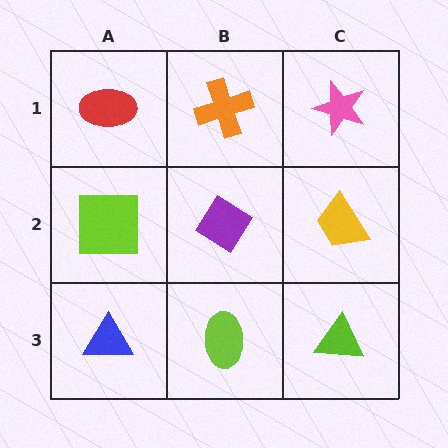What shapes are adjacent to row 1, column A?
A lime square (row 2, column A), an orange cross (row 1, column B).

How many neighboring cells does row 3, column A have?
2.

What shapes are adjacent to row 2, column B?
An orange cross (row 1, column B), a lime ellipse (row 3, column B), a lime square (row 2, column A), a yellow trapezoid (row 2, column C).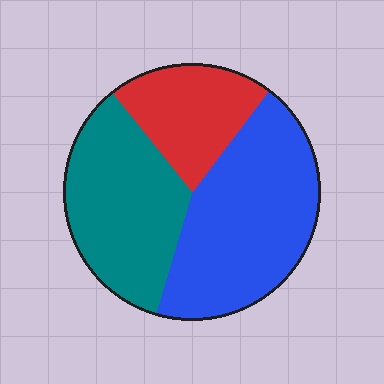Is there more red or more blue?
Blue.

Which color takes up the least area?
Red, at roughly 20%.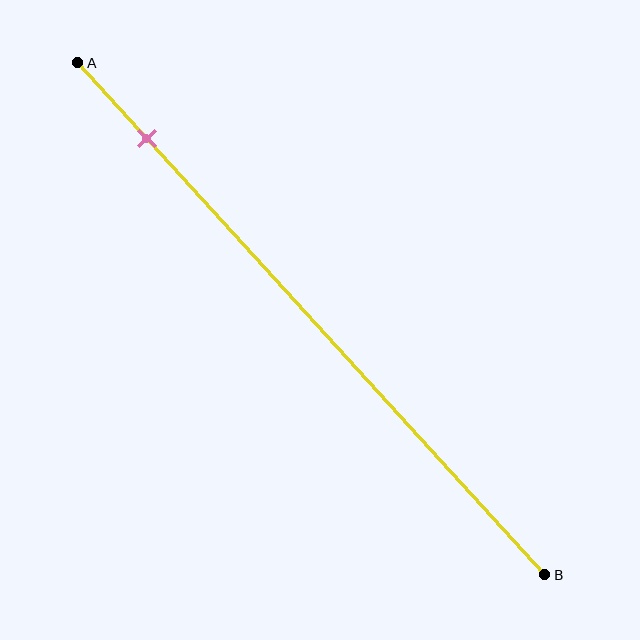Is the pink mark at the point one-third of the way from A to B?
No, the mark is at about 15% from A, not at the 33% one-third point.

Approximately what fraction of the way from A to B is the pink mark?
The pink mark is approximately 15% of the way from A to B.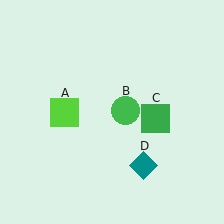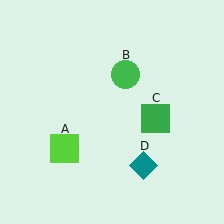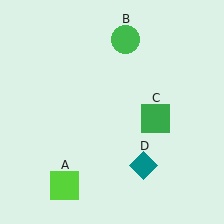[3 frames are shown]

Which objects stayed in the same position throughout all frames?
Green square (object C) and teal diamond (object D) remained stationary.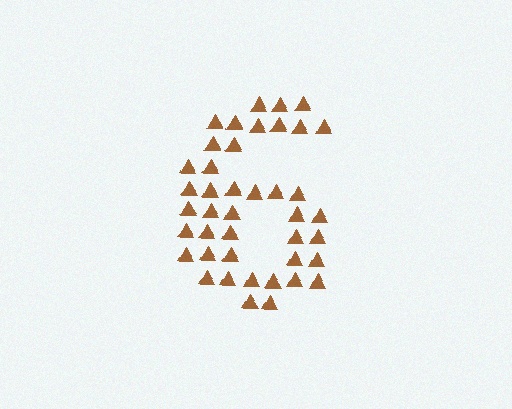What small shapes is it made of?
It is made of small triangles.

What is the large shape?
The large shape is the digit 6.